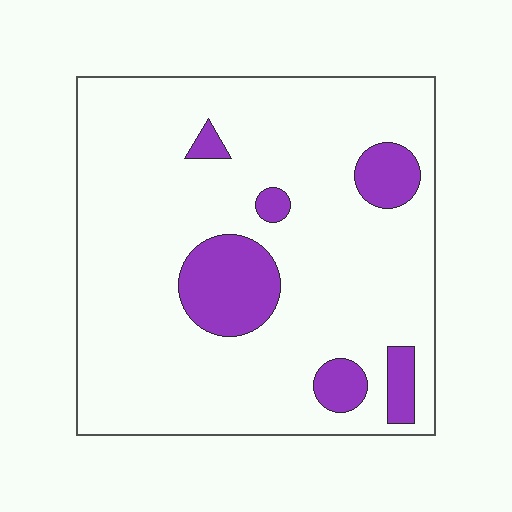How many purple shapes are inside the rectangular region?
6.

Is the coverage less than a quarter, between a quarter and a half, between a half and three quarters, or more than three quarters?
Less than a quarter.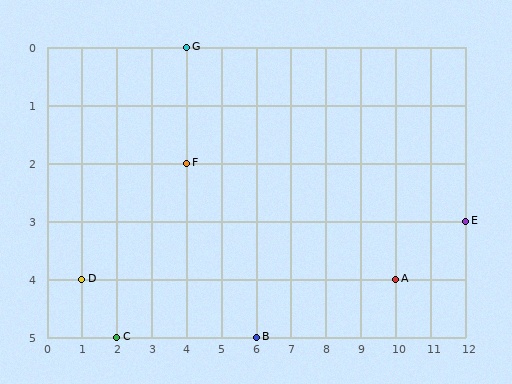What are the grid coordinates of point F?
Point F is at grid coordinates (4, 2).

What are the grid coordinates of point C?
Point C is at grid coordinates (2, 5).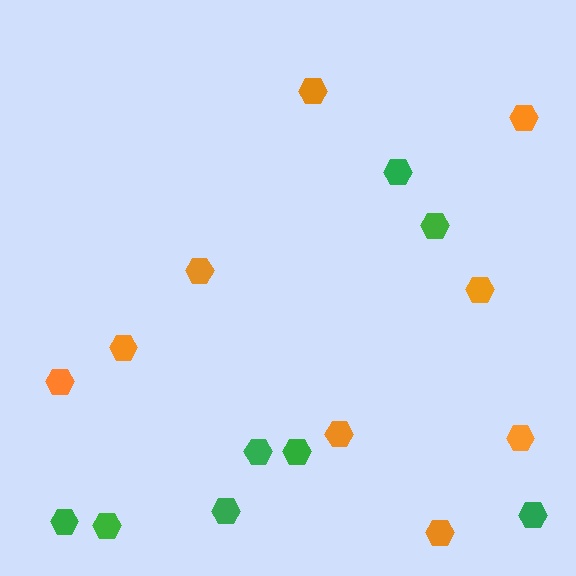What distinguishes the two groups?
There are 2 groups: one group of orange hexagons (9) and one group of green hexagons (8).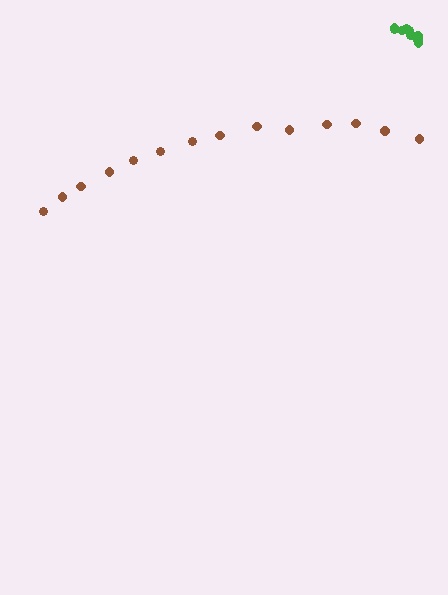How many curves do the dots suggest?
There are 2 distinct paths.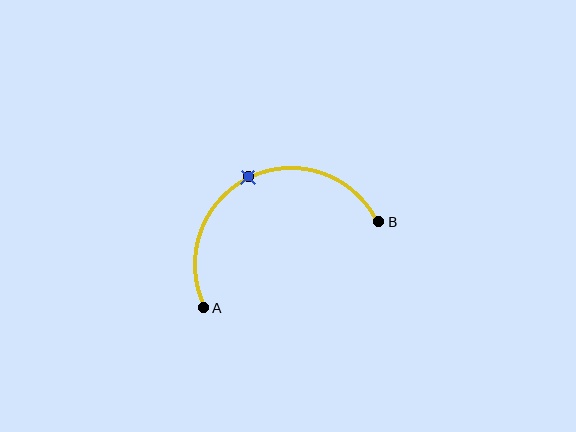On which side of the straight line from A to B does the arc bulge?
The arc bulges above the straight line connecting A and B.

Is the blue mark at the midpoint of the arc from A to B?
Yes. The blue mark lies on the arc at equal arc-length from both A and B — it is the arc midpoint.